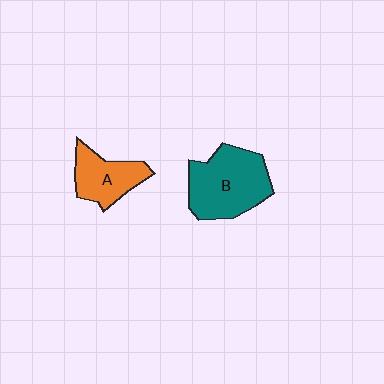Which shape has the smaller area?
Shape A (orange).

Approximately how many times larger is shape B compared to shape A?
Approximately 1.6 times.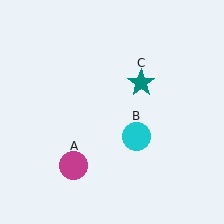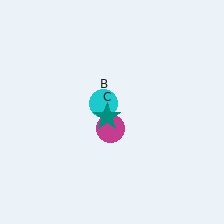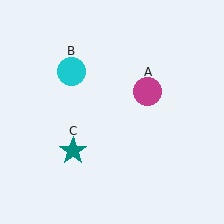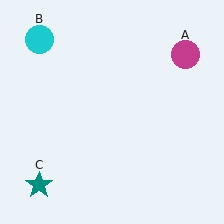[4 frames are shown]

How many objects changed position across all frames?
3 objects changed position: magenta circle (object A), cyan circle (object B), teal star (object C).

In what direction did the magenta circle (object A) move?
The magenta circle (object A) moved up and to the right.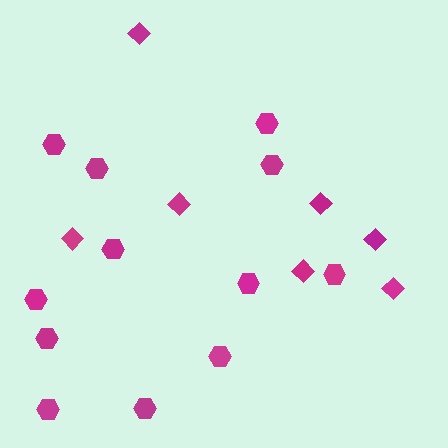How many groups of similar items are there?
There are 2 groups: one group of diamonds (7) and one group of hexagons (12).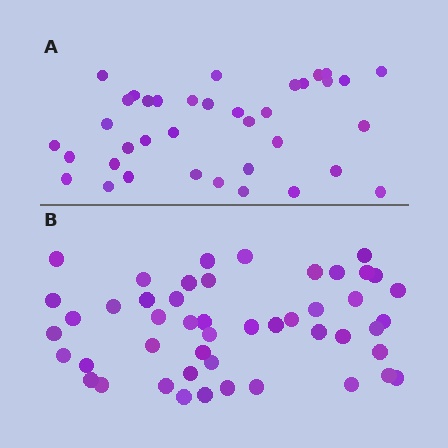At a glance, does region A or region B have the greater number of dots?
Region B (the bottom region) has more dots.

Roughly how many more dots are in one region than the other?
Region B has roughly 12 or so more dots than region A.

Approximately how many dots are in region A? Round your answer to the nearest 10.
About 40 dots. (The exact count is 37, which rounds to 40.)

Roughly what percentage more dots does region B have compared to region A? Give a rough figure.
About 30% more.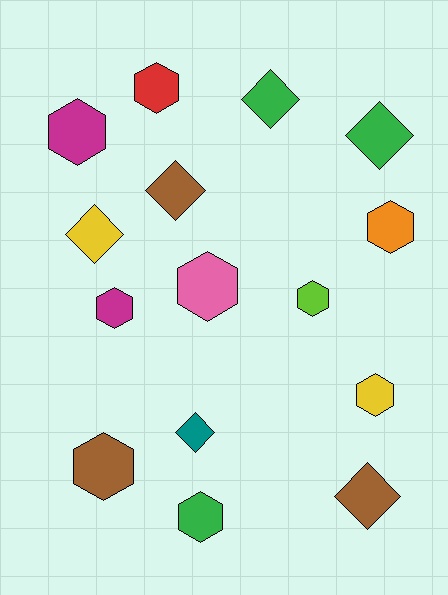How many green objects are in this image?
There are 3 green objects.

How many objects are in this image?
There are 15 objects.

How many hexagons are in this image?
There are 9 hexagons.